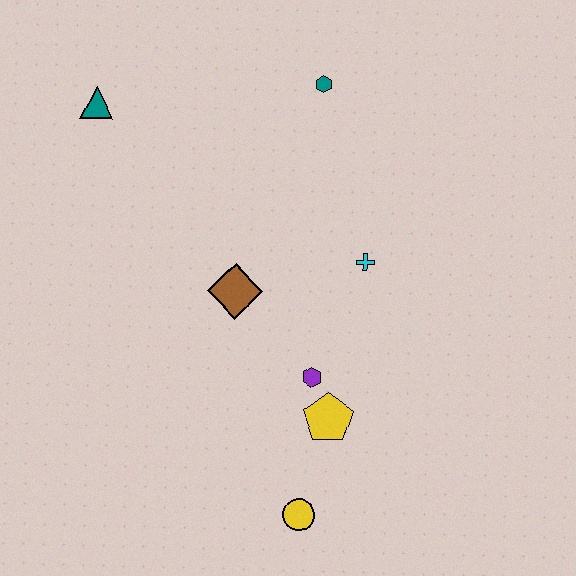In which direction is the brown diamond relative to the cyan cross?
The brown diamond is to the left of the cyan cross.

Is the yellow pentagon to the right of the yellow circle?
Yes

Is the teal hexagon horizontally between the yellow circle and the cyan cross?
Yes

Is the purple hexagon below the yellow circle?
No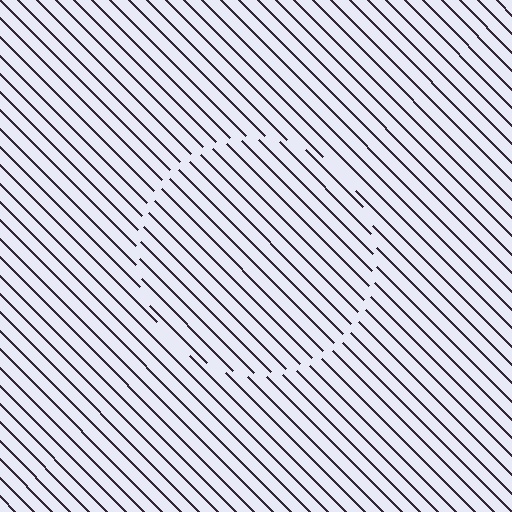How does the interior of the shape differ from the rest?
The interior of the shape contains the same grating, shifted by half a period — the contour is defined by the phase discontinuity where line-ends from the inner and outer gratings abut.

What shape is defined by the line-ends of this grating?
An illusory circle. The interior of the shape contains the same grating, shifted by half a period — the contour is defined by the phase discontinuity where line-ends from the inner and outer gratings abut.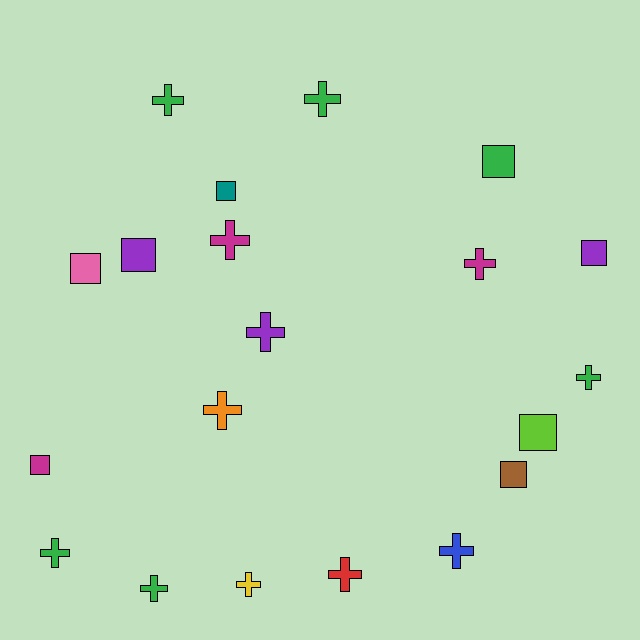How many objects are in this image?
There are 20 objects.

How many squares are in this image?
There are 8 squares.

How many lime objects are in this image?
There is 1 lime object.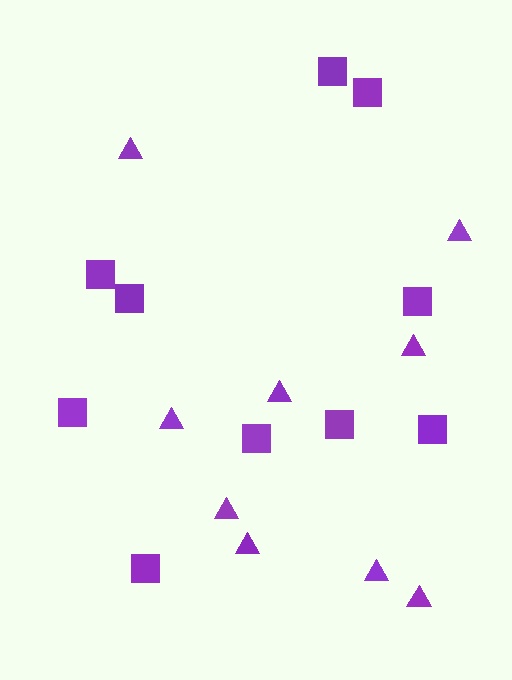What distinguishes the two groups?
There are 2 groups: one group of triangles (9) and one group of squares (10).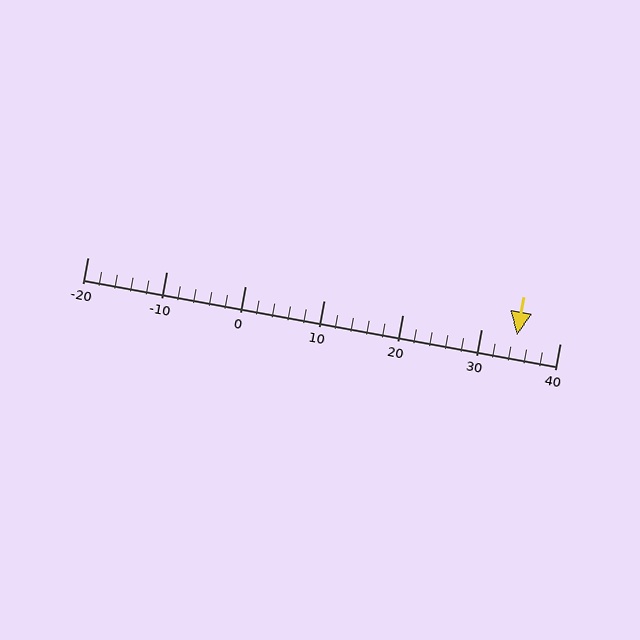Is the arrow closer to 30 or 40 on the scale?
The arrow is closer to 30.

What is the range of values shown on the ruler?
The ruler shows values from -20 to 40.